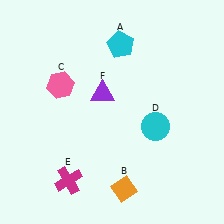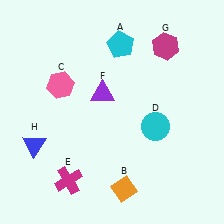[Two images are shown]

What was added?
A magenta hexagon (G), a blue triangle (H) were added in Image 2.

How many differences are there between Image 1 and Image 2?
There are 2 differences between the two images.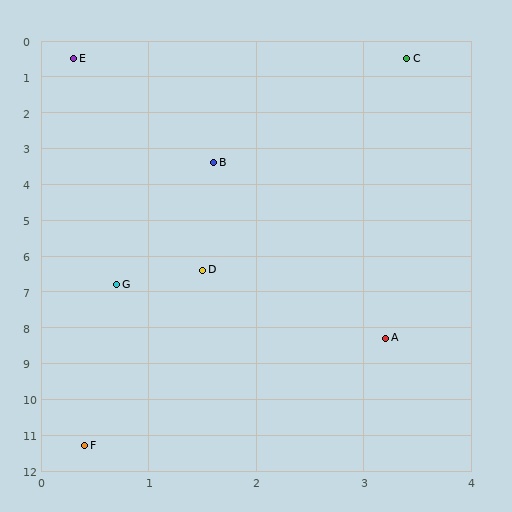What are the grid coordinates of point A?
Point A is at approximately (3.2, 8.3).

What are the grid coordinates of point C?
Point C is at approximately (3.4, 0.5).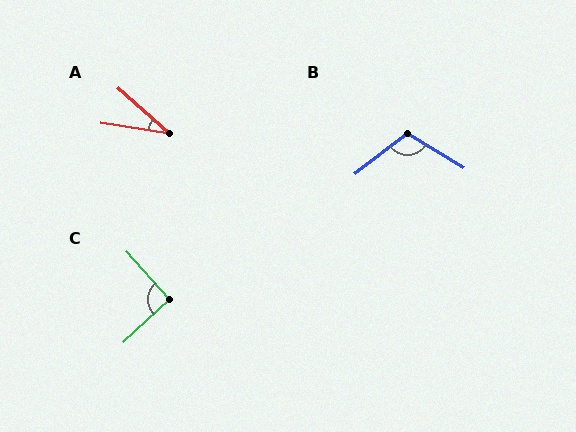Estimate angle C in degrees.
Approximately 92 degrees.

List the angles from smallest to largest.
A (32°), C (92°), B (111°).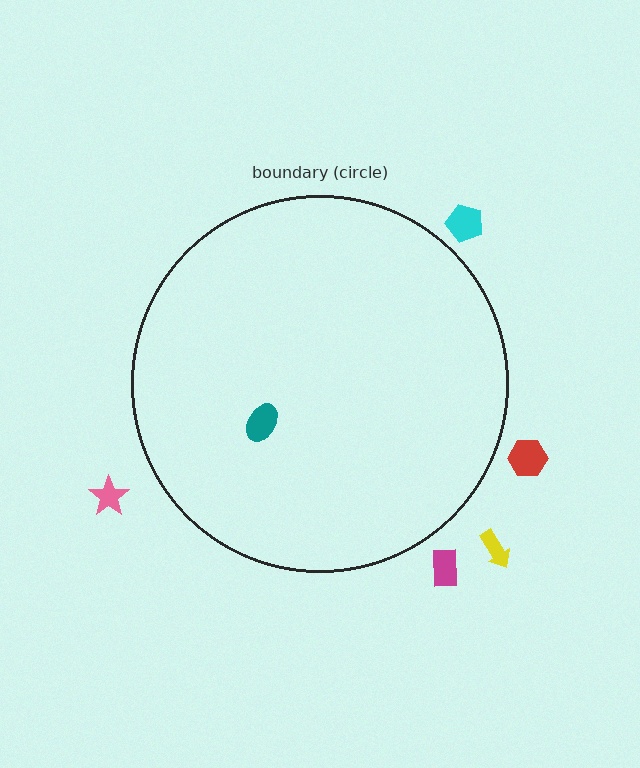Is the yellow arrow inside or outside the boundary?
Outside.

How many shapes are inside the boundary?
1 inside, 5 outside.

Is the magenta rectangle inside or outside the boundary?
Outside.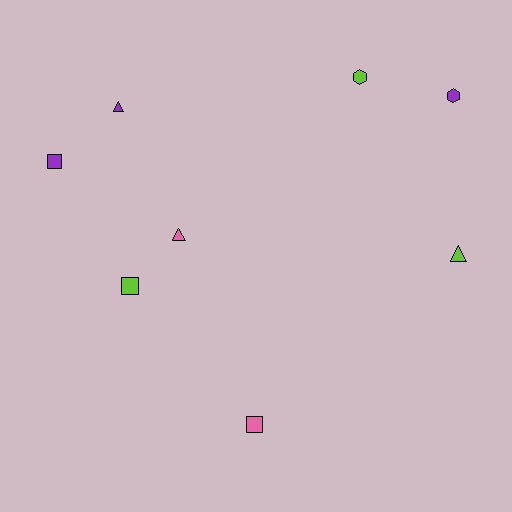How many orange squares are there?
There are no orange squares.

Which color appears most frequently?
Purple, with 3 objects.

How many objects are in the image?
There are 8 objects.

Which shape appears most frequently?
Triangle, with 3 objects.